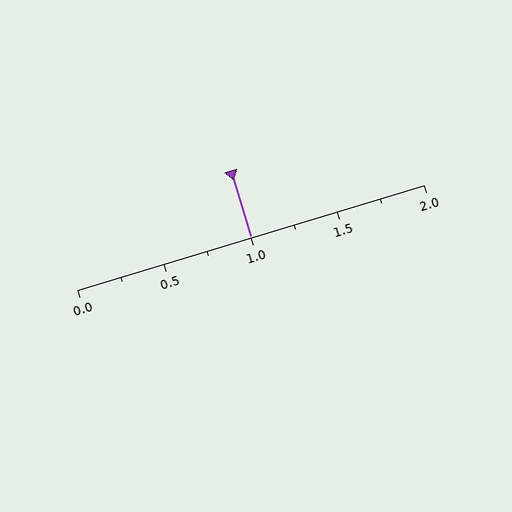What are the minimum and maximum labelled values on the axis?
The axis runs from 0.0 to 2.0.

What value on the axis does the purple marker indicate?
The marker indicates approximately 1.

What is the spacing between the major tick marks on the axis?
The major ticks are spaced 0.5 apart.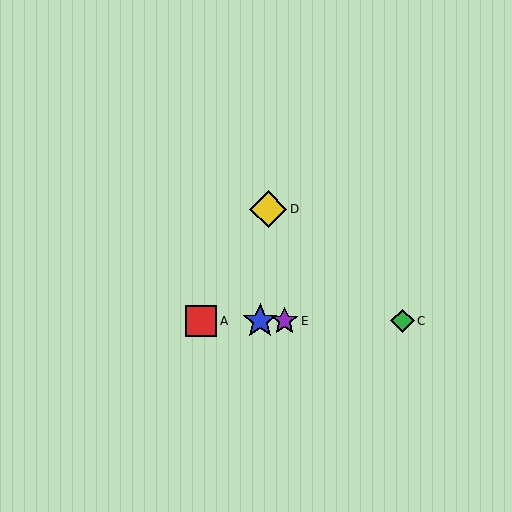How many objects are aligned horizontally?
4 objects (A, B, C, E) are aligned horizontally.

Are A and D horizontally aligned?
No, A is at y≈321 and D is at y≈209.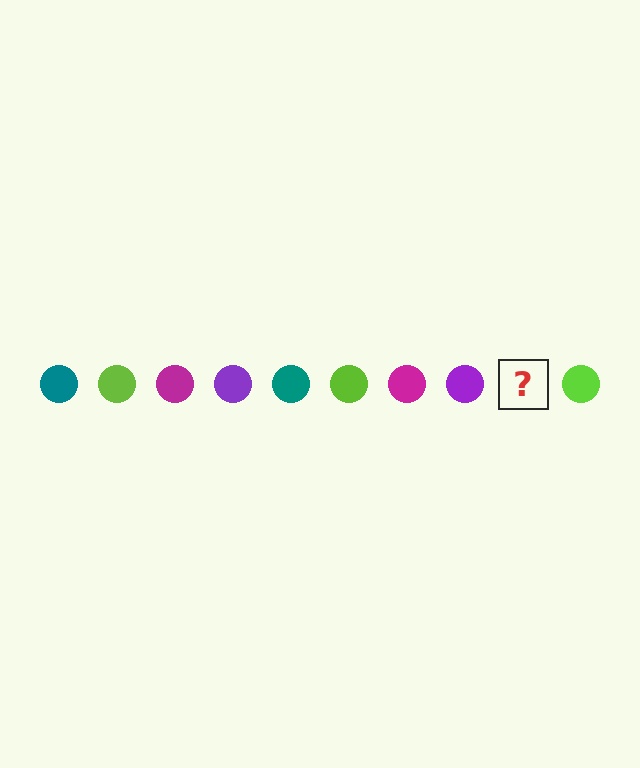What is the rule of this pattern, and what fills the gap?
The rule is that the pattern cycles through teal, lime, magenta, purple circles. The gap should be filled with a teal circle.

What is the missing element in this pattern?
The missing element is a teal circle.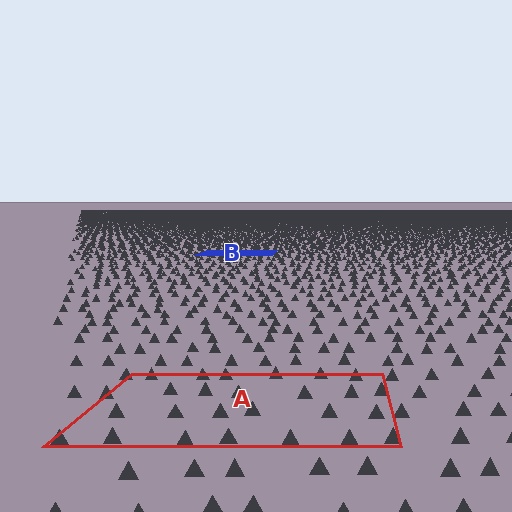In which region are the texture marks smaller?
The texture marks are smaller in region B, because it is farther away.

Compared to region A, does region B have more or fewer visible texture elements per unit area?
Region B has more texture elements per unit area — they are packed more densely because it is farther away.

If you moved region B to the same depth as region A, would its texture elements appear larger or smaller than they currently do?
They would appear larger. At a closer depth, the same texture elements are projected at a bigger on-screen size.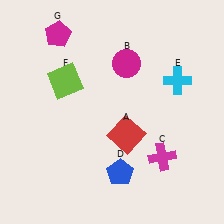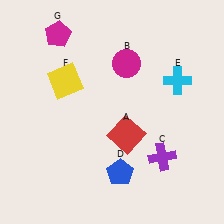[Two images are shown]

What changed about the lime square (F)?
In Image 1, F is lime. In Image 2, it changed to yellow.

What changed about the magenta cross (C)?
In Image 1, C is magenta. In Image 2, it changed to purple.